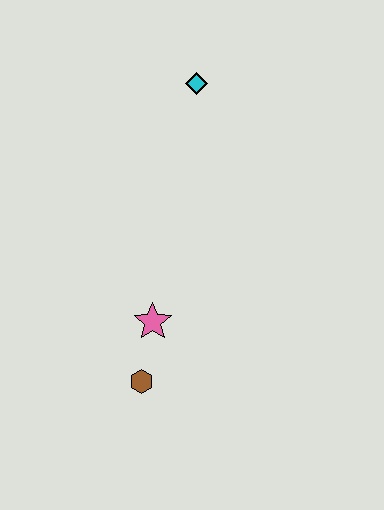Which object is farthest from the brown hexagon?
The cyan diamond is farthest from the brown hexagon.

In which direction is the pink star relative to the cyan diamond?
The pink star is below the cyan diamond.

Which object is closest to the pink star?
The brown hexagon is closest to the pink star.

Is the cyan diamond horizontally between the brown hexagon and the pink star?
No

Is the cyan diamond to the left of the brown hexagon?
No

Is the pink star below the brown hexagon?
No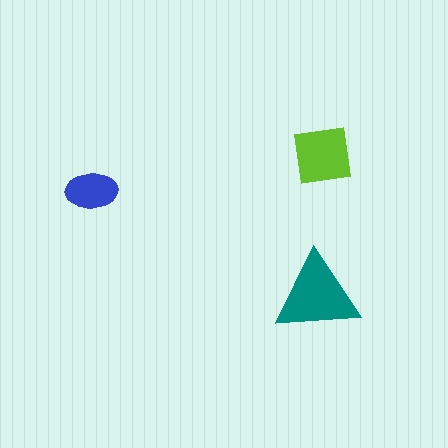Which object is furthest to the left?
The blue ellipse is leftmost.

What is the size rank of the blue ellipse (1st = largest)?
3rd.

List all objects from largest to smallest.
The teal triangle, the lime square, the blue ellipse.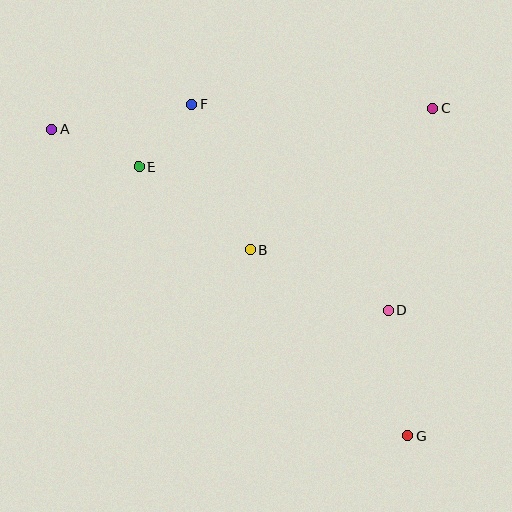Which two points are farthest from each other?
Points A and G are farthest from each other.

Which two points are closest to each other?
Points E and F are closest to each other.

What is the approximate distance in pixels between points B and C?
The distance between B and C is approximately 231 pixels.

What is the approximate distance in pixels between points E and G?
The distance between E and G is approximately 381 pixels.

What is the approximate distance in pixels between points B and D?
The distance between B and D is approximately 151 pixels.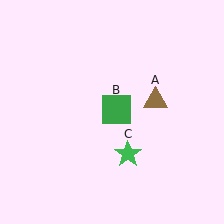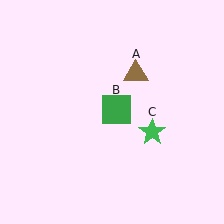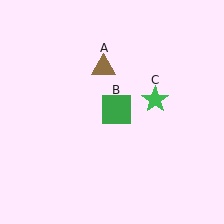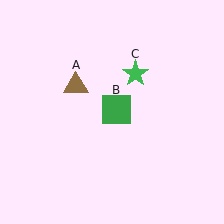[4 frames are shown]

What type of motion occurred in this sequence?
The brown triangle (object A), green star (object C) rotated counterclockwise around the center of the scene.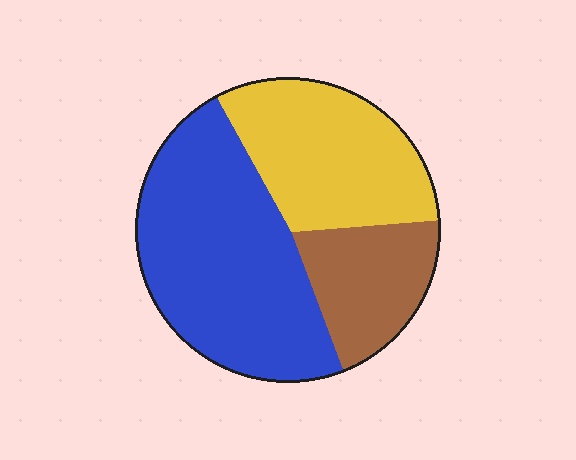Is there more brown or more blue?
Blue.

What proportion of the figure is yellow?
Yellow takes up about one third (1/3) of the figure.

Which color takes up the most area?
Blue, at roughly 50%.